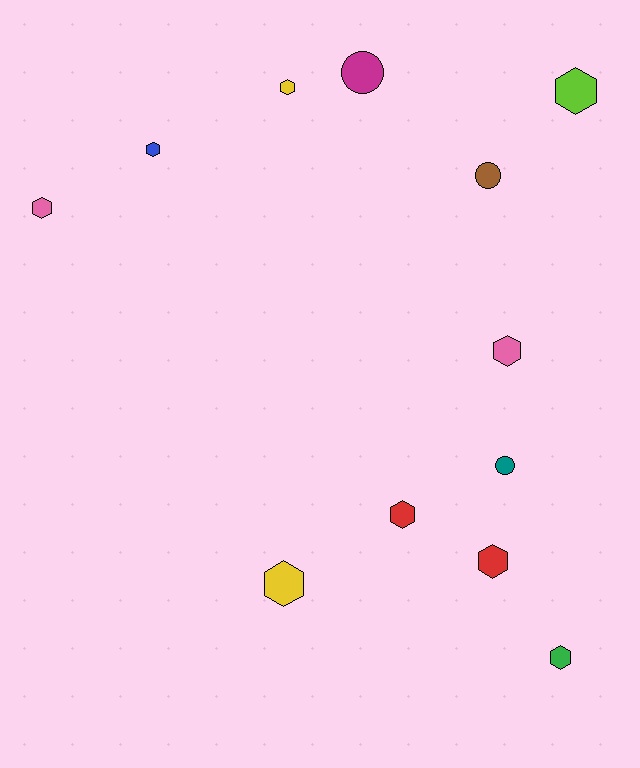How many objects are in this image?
There are 12 objects.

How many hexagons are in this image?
There are 9 hexagons.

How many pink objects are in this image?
There are 2 pink objects.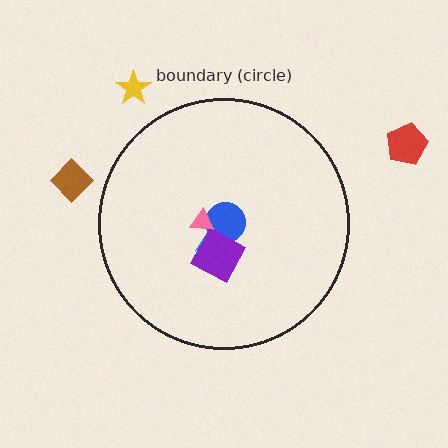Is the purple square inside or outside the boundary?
Inside.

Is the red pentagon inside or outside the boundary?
Outside.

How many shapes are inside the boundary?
4 inside, 3 outside.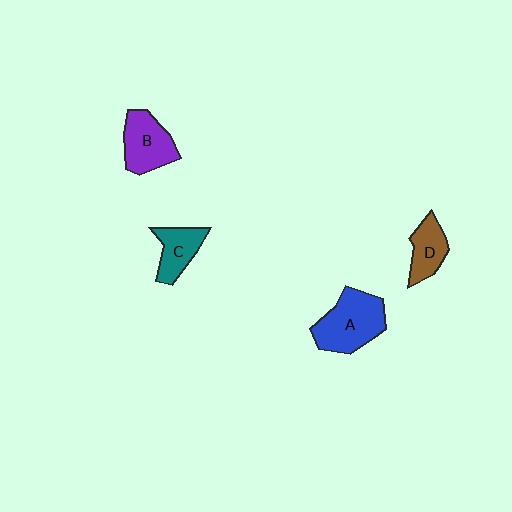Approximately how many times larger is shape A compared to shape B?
Approximately 1.3 times.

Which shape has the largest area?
Shape A (blue).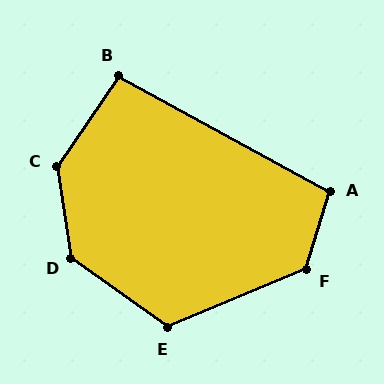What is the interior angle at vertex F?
Approximately 130 degrees (obtuse).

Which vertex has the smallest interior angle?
B, at approximately 96 degrees.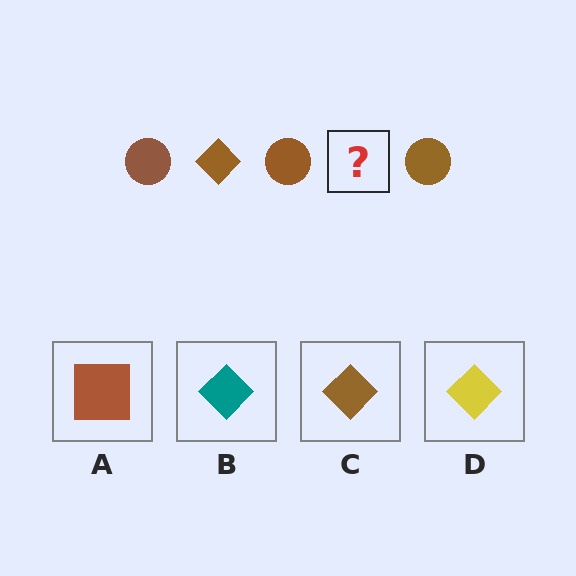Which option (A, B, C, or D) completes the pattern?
C.